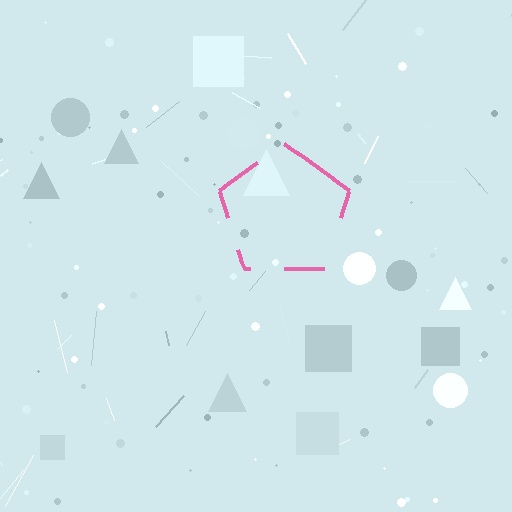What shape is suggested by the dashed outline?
The dashed outline suggests a pentagon.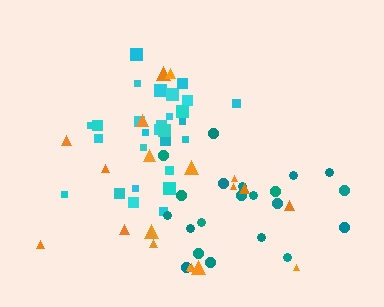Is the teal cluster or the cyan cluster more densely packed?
Cyan.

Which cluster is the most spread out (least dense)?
Orange.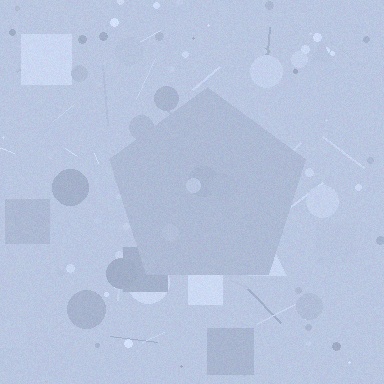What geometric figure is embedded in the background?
A pentagon is embedded in the background.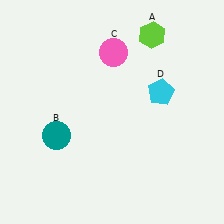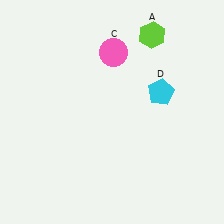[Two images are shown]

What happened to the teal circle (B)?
The teal circle (B) was removed in Image 2. It was in the bottom-left area of Image 1.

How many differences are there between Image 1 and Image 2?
There is 1 difference between the two images.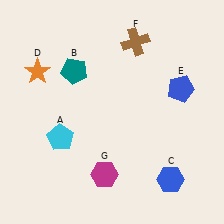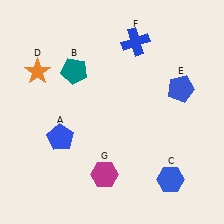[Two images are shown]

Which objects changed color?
A changed from cyan to blue. F changed from brown to blue.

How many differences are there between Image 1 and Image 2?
There are 2 differences between the two images.